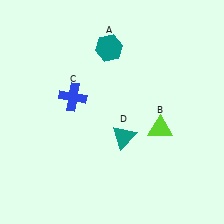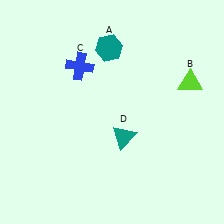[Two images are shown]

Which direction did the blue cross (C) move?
The blue cross (C) moved up.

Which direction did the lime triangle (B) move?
The lime triangle (B) moved up.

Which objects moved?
The objects that moved are: the lime triangle (B), the blue cross (C).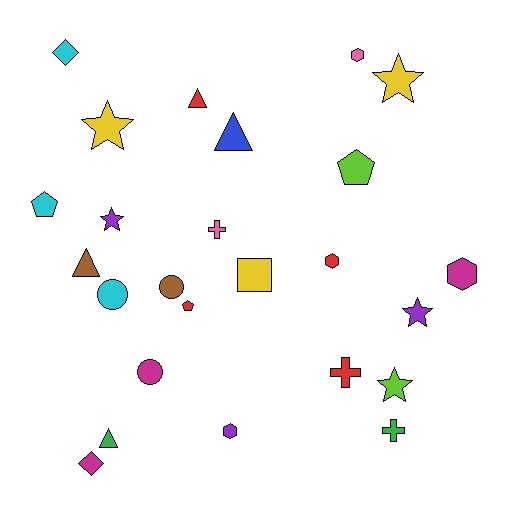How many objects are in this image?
There are 25 objects.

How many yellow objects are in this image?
There are 3 yellow objects.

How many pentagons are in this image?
There are 3 pentagons.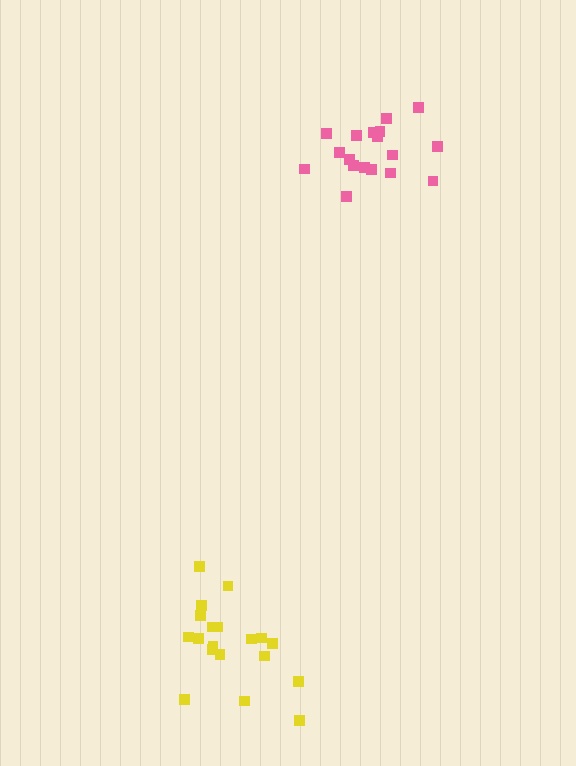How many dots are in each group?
Group 1: 19 dots, Group 2: 18 dots (37 total).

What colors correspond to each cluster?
The clusters are colored: yellow, pink.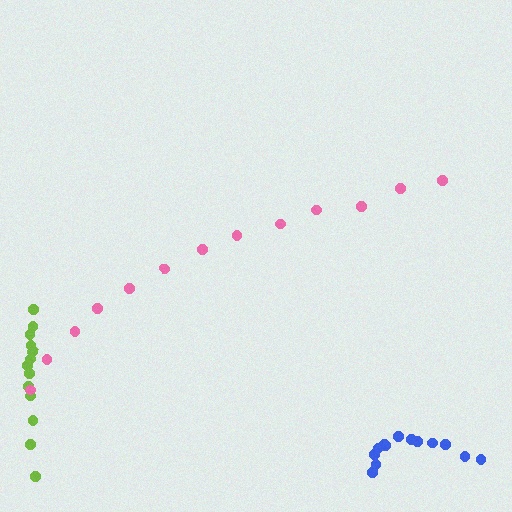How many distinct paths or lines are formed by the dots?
There are 3 distinct paths.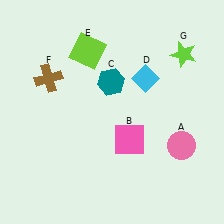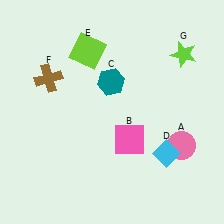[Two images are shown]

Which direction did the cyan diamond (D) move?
The cyan diamond (D) moved down.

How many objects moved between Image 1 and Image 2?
1 object moved between the two images.